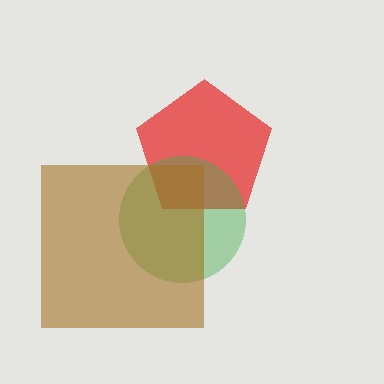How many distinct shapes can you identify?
There are 3 distinct shapes: a red pentagon, a green circle, a brown square.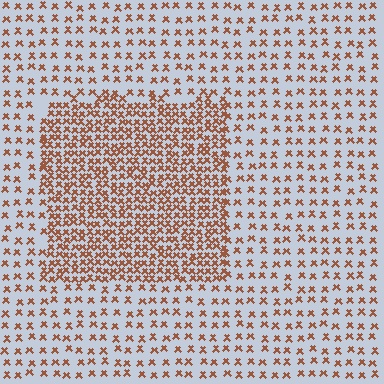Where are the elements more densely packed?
The elements are more densely packed inside the rectangle boundary.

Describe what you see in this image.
The image contains small brown elements arranged at two different densities. A rectangle-shaped region is visible where the elements are more densely packed than the surrounding area.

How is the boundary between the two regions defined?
The boundary is defined by a change in element density (approximately 2.4x ratio). All elements are the same color, size, and shape.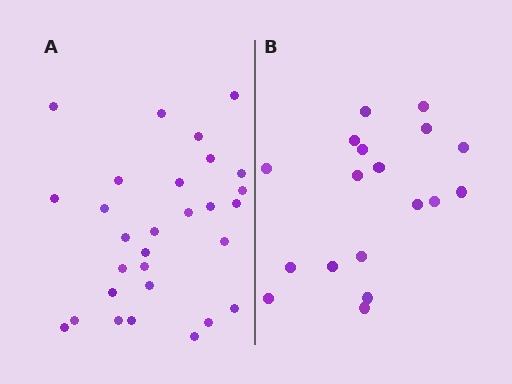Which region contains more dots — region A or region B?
Region A (the left region) has more dots.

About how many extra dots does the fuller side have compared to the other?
Region A has roughly 12 or so more dots than region B.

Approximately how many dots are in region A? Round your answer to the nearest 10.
About 30 dots. (The exact count is 29, which rounds to 30.)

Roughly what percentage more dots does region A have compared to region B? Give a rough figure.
About 60% more.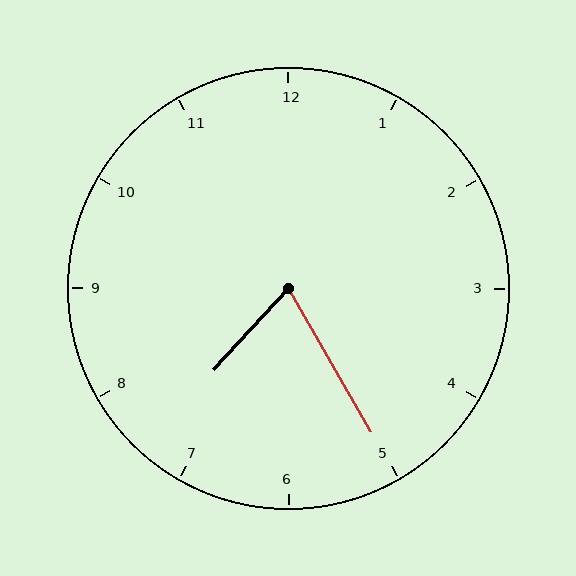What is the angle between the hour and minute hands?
Approximately 72 degrees.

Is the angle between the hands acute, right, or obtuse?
It is acute.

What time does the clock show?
7:25.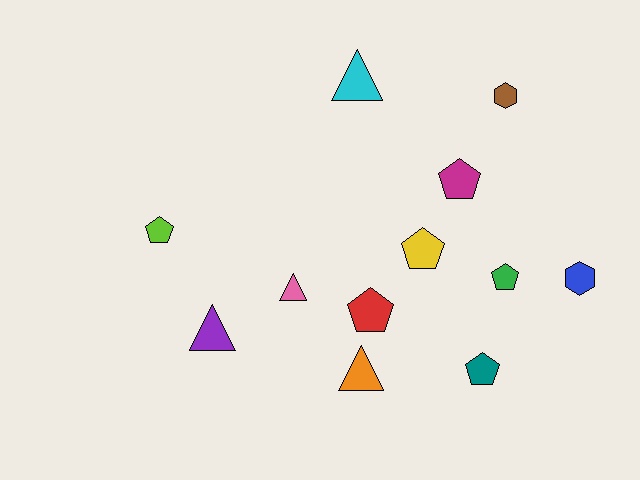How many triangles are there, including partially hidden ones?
There are 4 triangles.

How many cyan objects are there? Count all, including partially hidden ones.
There is 1 cyan object.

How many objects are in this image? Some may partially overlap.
There are 12 objects.